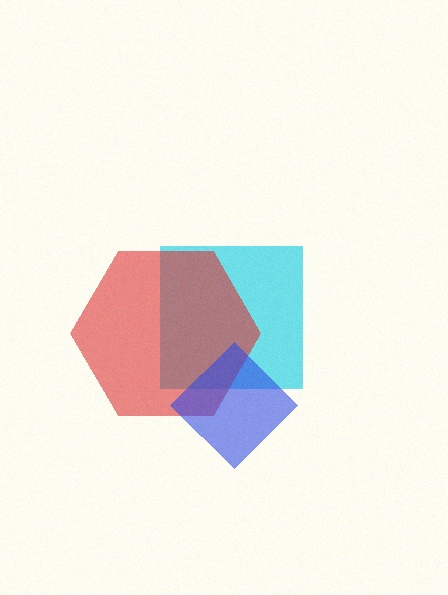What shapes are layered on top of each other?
The layered shapes are: a cyan square, a red hexagon, a blue diamond.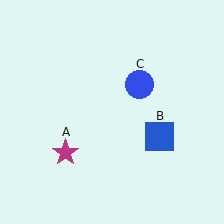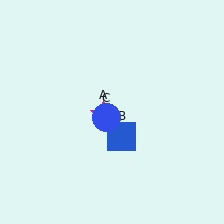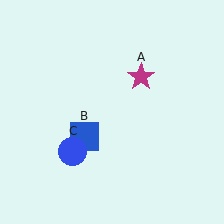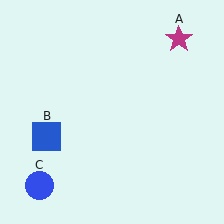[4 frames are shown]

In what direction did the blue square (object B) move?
The blue square (object B) moved left.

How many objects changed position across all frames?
3 objects changed position: magenta star (object A), blue square (object B), blue circle (object C).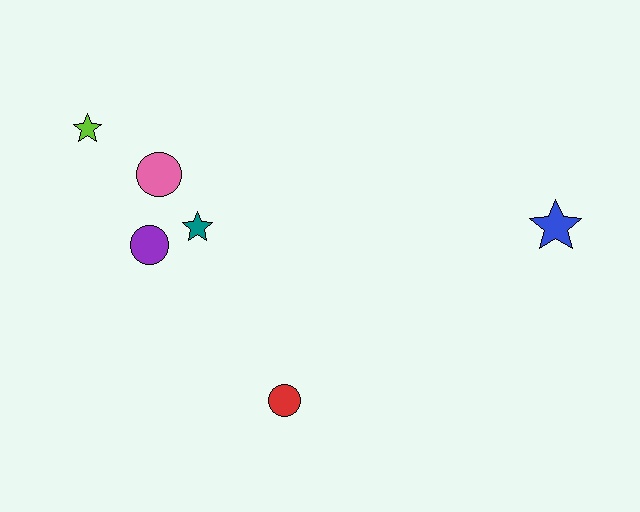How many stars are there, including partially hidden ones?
There are 3 stars.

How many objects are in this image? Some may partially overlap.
There are 6 objects.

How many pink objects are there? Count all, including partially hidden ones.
There is 1 pink object.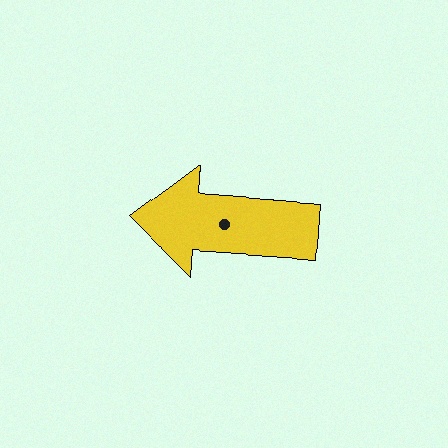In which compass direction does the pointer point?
West.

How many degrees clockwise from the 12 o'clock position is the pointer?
Approximately 274 degrees.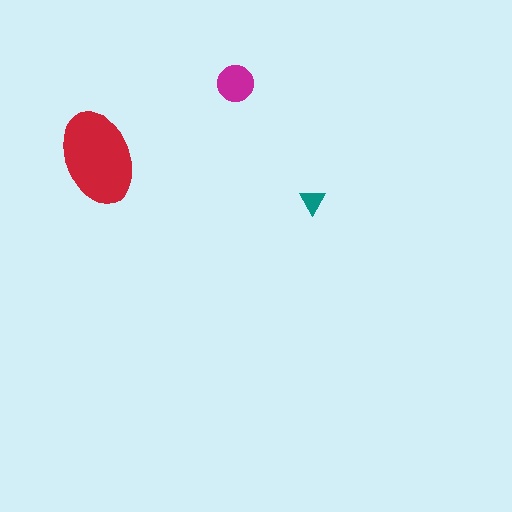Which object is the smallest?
The teal triangle.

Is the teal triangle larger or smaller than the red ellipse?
Smaller.